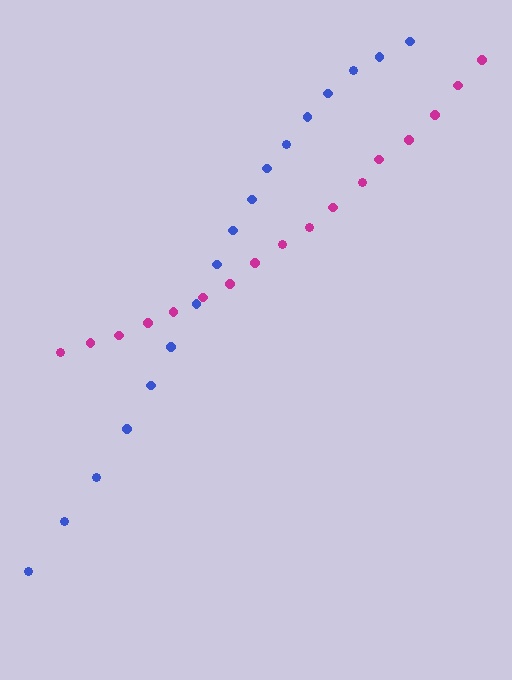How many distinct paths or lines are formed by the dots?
There are 2 distinct paths.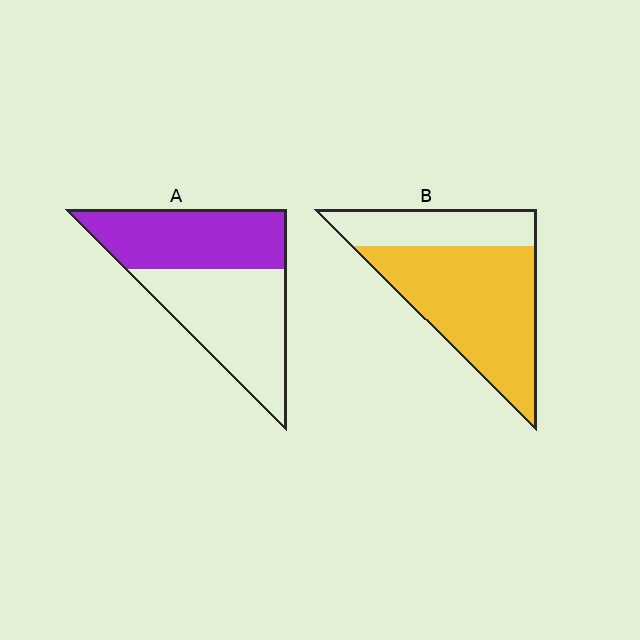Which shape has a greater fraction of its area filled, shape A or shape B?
Shape B.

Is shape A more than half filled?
Roughly half.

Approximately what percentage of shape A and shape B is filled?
A is approximately 45% and B is approximately 70%.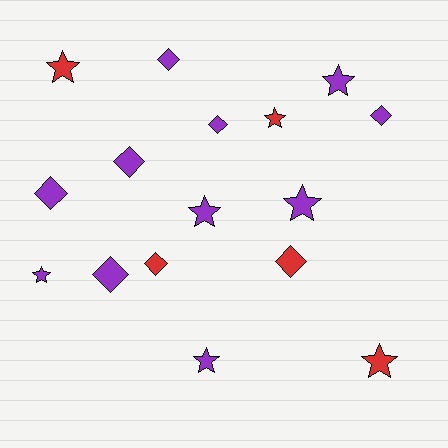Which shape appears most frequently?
Diamond, with 8 objects.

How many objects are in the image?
There are 16 objects.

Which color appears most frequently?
Purple, with 11 objects.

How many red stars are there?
There are 3 red stars.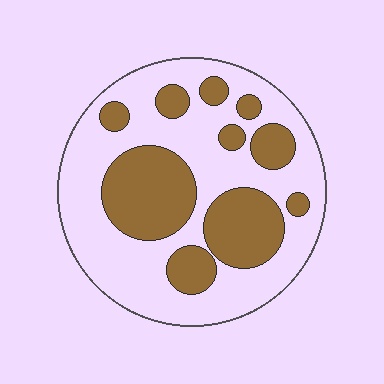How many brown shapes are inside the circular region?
10.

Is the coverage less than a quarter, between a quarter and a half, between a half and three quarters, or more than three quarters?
Between a quarter and a half.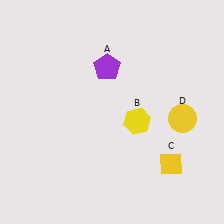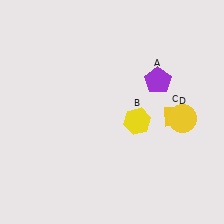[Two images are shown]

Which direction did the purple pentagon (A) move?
The purple pentagon (A) moved right.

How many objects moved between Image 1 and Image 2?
2 objects moved between the two images.